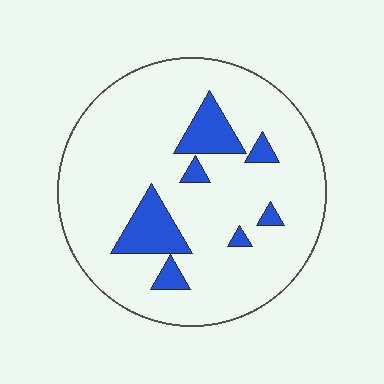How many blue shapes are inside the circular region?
7.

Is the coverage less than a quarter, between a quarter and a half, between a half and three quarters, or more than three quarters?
Less than a quarter.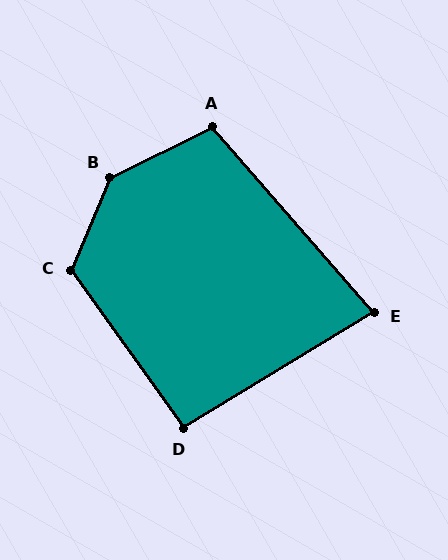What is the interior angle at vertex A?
Approximately 105 degrees (obtuse).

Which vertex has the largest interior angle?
B, at approximately 139 degrees.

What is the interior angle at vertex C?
Approximately 122 degrees (obtuse).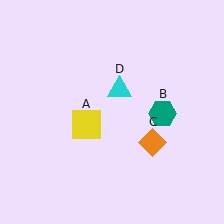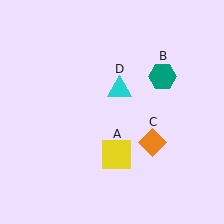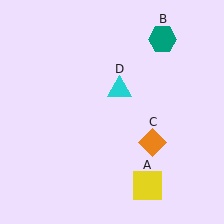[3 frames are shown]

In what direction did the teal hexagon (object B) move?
The teal hexagon (object B) moved up.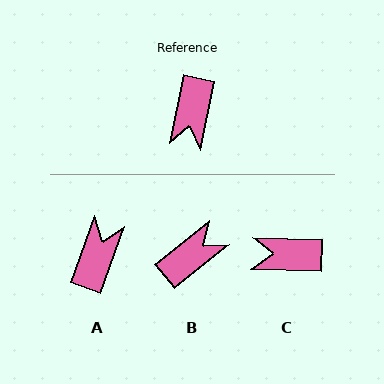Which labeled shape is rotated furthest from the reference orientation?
A, about 171 degrees away.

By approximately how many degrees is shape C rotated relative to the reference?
Approximately 81 degrees clockwise.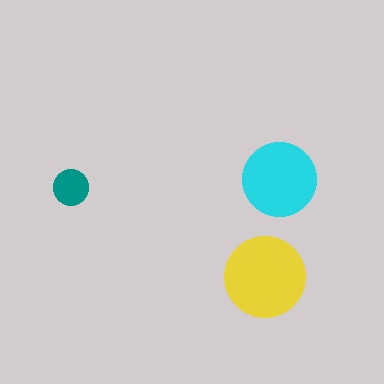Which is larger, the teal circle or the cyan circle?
The cyan one.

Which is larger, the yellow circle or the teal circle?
The yellow one.